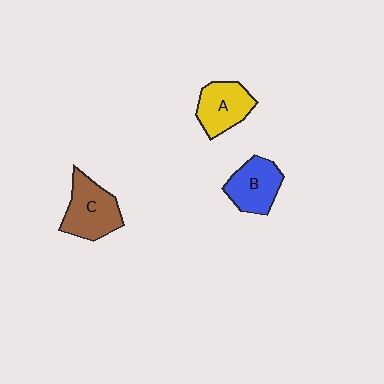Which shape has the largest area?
Shape C (brown).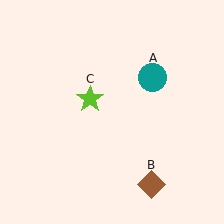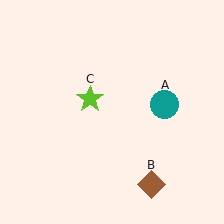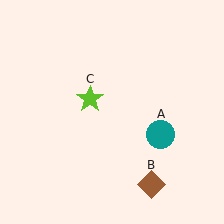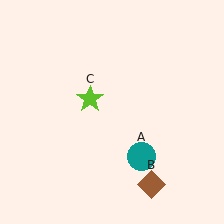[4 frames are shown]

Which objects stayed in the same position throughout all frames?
Brown diamond (object B) and lime star (object C) remained stationary.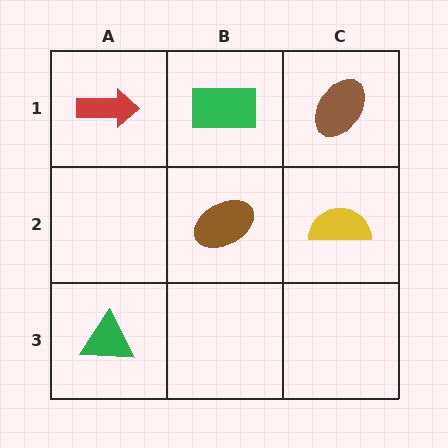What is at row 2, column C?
A yellow semicircle.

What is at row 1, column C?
A brown ellipse.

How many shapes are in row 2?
2 shapes.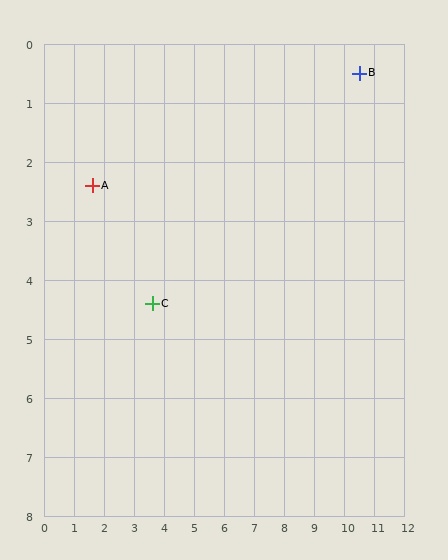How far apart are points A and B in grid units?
Points A and B are about 9.1 grid units apart.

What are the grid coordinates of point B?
Point B is at approximately (10.5, 0.5).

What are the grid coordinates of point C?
Point C is at approximately (3.6, 4.4).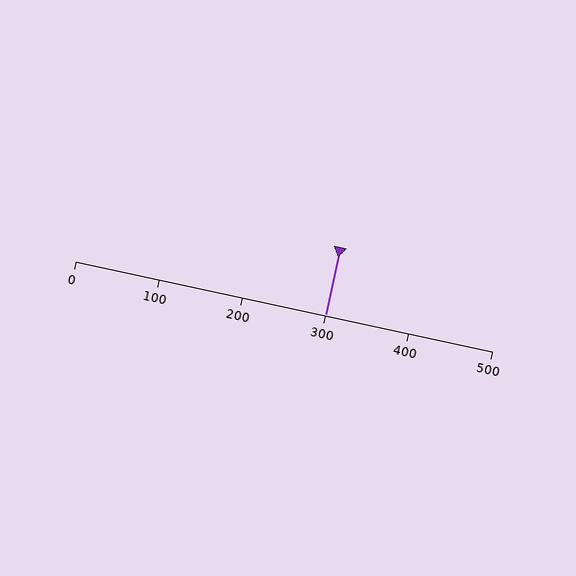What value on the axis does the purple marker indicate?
The marker indicates approximately 300.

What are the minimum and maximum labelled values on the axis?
The axis runs from 0 to 500.